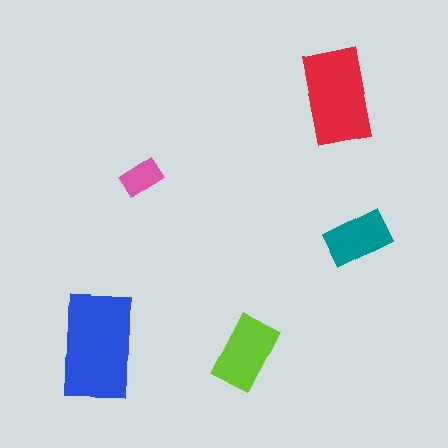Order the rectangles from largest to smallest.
the blue one, the red one, the lime one, the teal one, the pink one.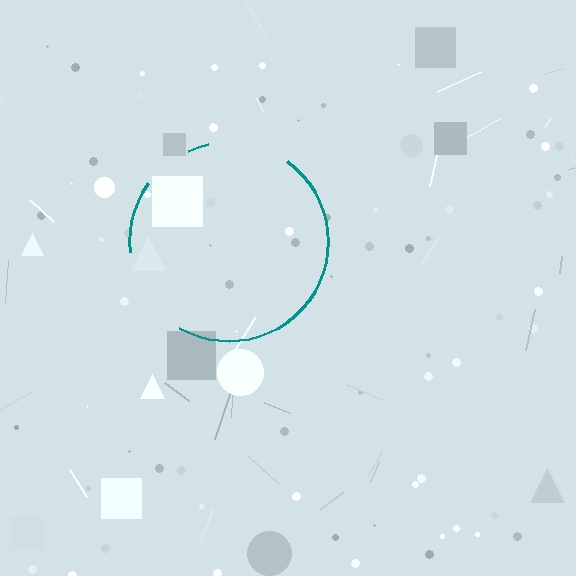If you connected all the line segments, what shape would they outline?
They would outline a circle.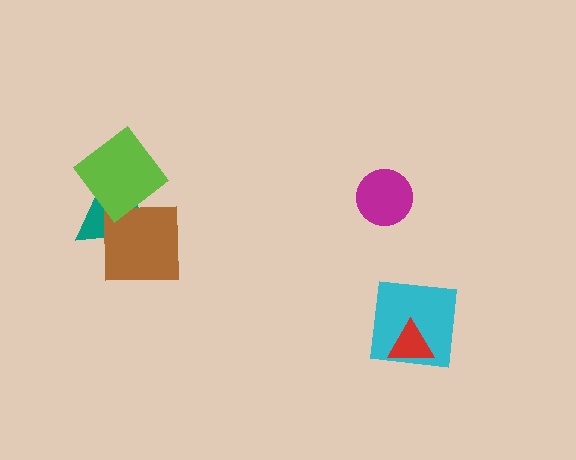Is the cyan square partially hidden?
Yes, it is partially covered by another shape.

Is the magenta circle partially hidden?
No, no other shape covers it.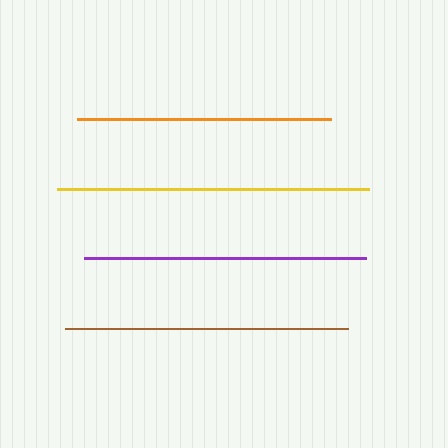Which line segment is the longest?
The yellow line is the longest at approximately 312 pixels.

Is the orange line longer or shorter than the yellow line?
The yellow line is longer than the orange line.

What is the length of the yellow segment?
The yellow segment is approximately 312 pixels long.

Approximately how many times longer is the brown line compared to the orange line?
The brown line is approximately 1.1 times the length of the orange line.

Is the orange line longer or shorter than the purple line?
The purple line is longer than the orange line.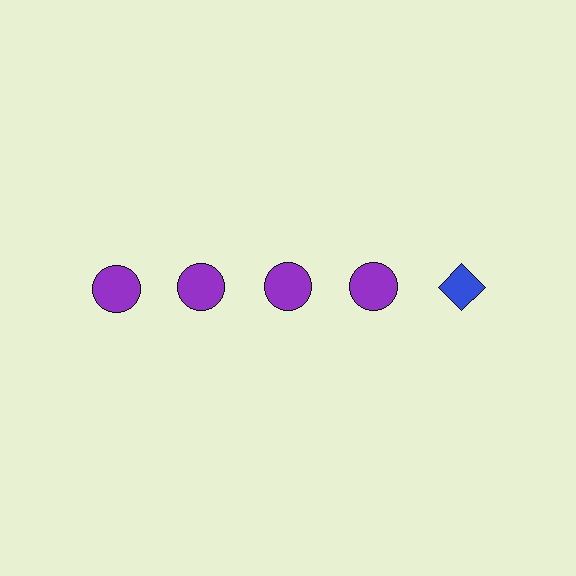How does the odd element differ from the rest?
It differs in both color (blue instead of purple) and shape (diamond instead of circle).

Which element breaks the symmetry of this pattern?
The blue diamond in the top row, rightmost column breaks the symmetry. All other shapes are purple circles.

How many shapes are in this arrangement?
There are 5 shapes arranged in a grid pattern.